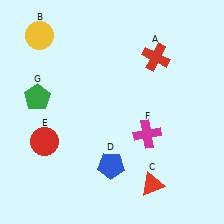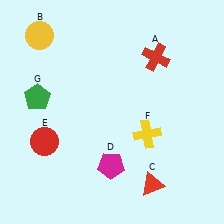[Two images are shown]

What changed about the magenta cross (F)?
In Image 1, F is magenta. In Image 2, it changed to yellow.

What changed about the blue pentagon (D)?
In Image 1, D is blue. In Image 2, it changed to magenta.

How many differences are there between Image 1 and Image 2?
There are 2 differences between the two images.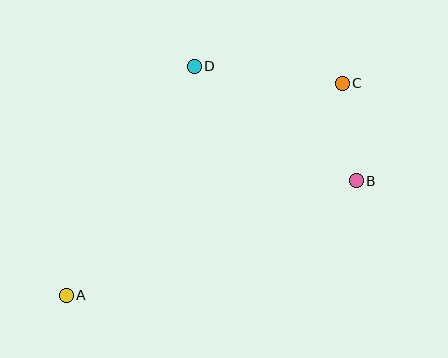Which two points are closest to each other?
Points B and C are closest to each other.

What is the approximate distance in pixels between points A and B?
The distance between A and B is approximately 312 pixels.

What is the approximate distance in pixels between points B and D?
The distance between B and D is approximately 198 pixels.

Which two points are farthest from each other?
Points A and C are farthest from each other.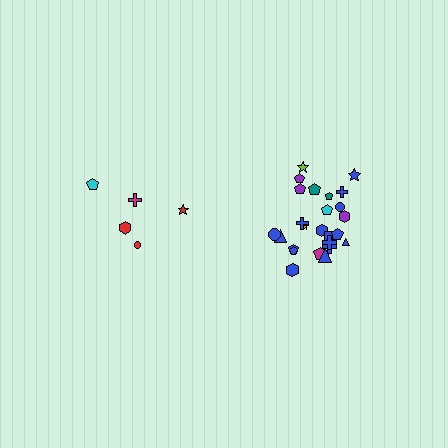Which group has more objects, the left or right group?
The right group.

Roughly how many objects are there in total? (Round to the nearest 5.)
Roughly 30 objects in total.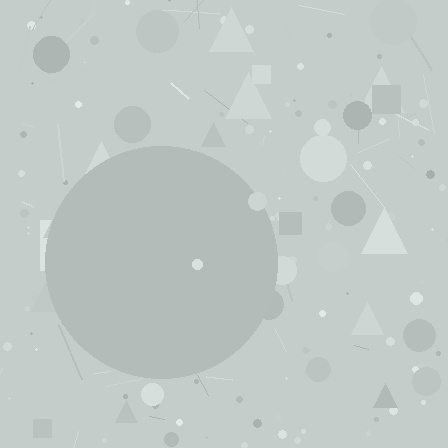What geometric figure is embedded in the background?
A circle is embedded in the background.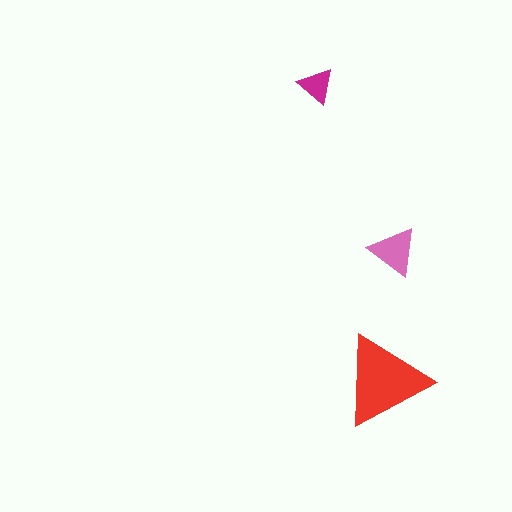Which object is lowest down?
The red triangle is bottommost.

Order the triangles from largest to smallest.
the red one, the pink one, the magenta one.